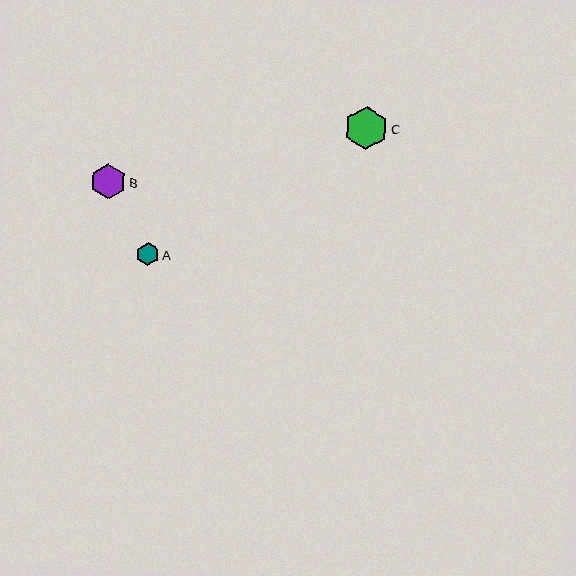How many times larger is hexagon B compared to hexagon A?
Hexagon B is approximately 1.5 times the size of hexagon A.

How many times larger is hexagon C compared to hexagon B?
Hexagon C is approximately 1.2 times the size of hexagon B.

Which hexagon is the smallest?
Hexagon A is the smallest with a size of approximately 23 pixels.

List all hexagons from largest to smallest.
From largest to smallest: C, B, A.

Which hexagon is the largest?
Hexagon C is the largest with a size of approximately 43 pixels.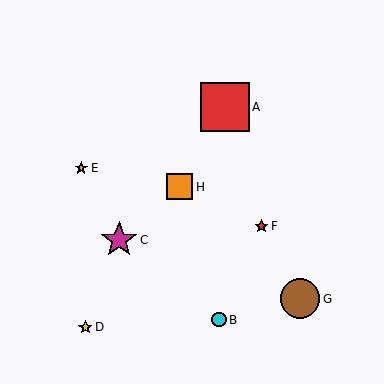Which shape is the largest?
The red square (labeled A) is the largest.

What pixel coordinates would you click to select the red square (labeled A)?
Click at (225, 107) to select the red square A.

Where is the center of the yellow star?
The center of the yellow star is at (85, 327).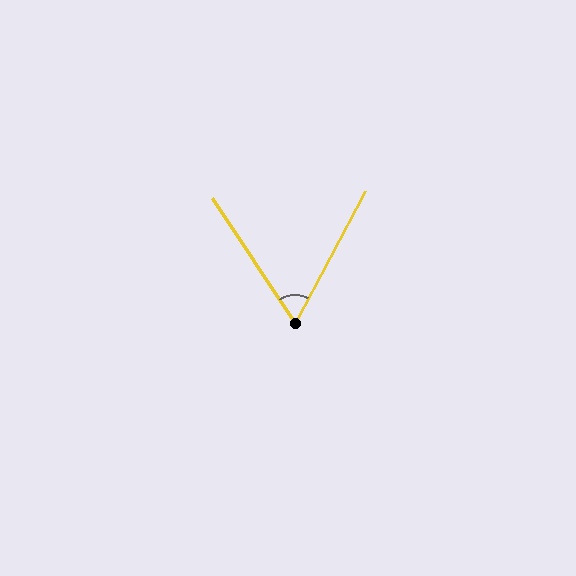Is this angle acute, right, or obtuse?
It is acute.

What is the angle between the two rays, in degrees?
Approximately 61 degrees.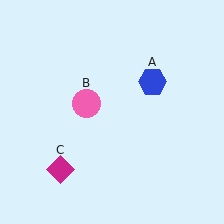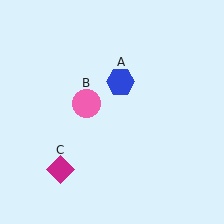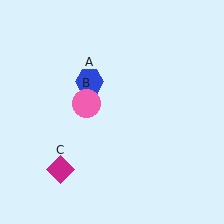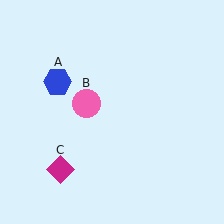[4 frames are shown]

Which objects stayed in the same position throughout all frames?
Pink circle (object B) and magenta diamond (object C) remained stationary.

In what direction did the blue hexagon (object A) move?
The blue hexagon (object A) moved left.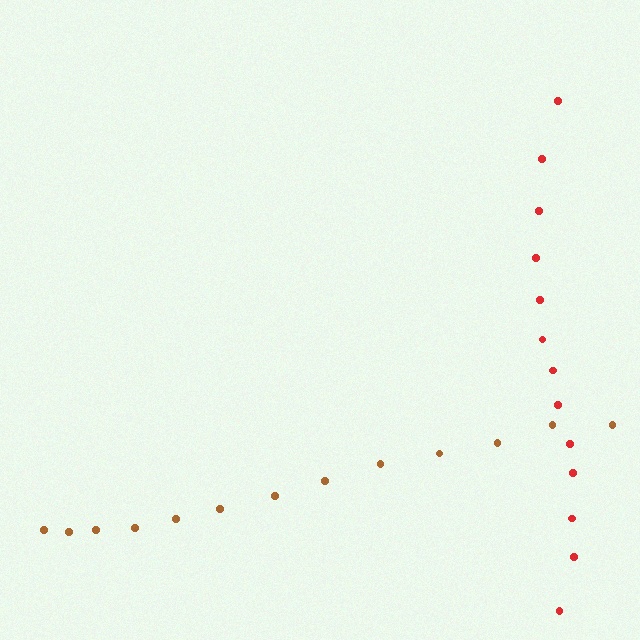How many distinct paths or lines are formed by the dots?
There are 2 distinct paths.